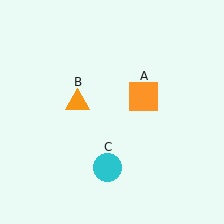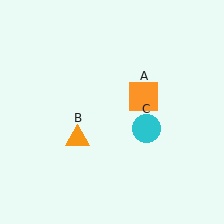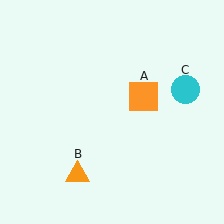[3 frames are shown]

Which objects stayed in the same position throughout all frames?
Orange square (object A) remained stationary.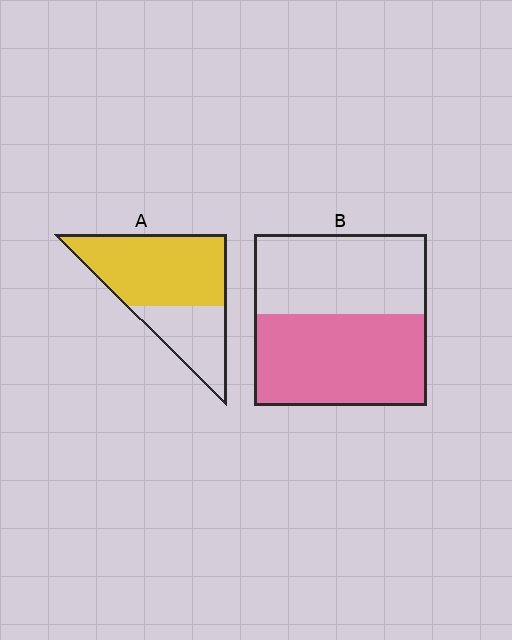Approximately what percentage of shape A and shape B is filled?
A is approximately 65% and B is approximately 55%.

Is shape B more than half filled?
Roughly half.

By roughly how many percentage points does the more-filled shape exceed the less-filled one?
By roughly 15 percentage points (A over B).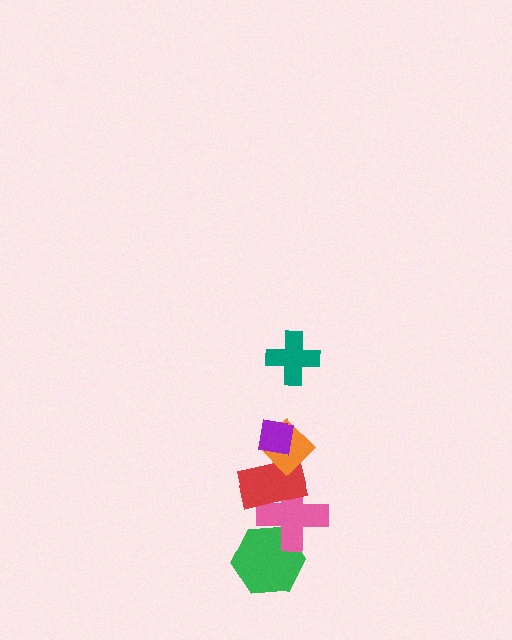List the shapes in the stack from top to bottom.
From top to bottom: the teal cross, the purple square, the orange diamond, the red rectangle, the pink cross, the green hexagon.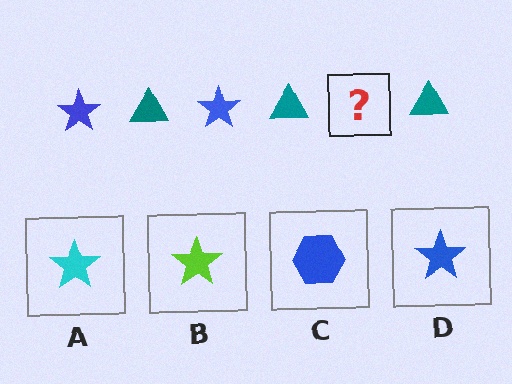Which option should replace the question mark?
Option D.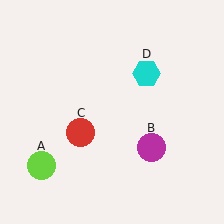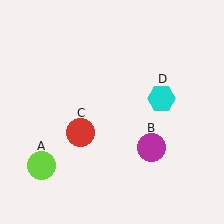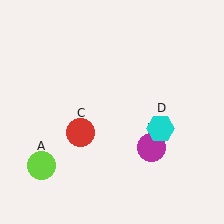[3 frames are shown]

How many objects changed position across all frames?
1 object changed position: cyan hexagon (object D).